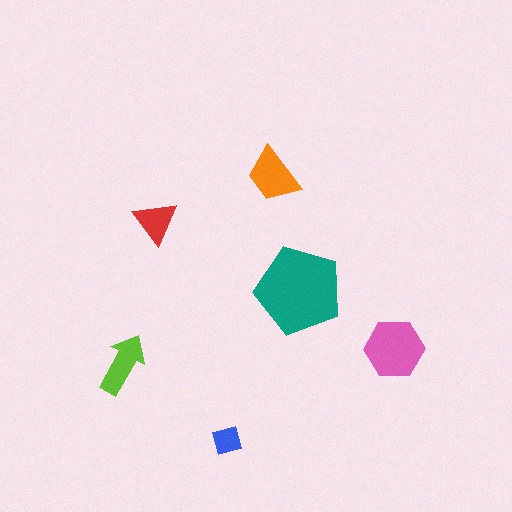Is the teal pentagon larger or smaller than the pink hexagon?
Larger.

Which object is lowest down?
The blue square is bottommost.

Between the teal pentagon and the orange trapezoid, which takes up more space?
The teal pentagon.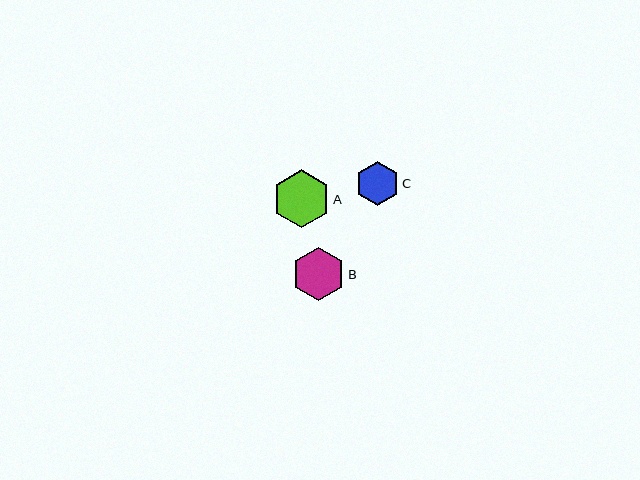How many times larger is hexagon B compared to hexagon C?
Hexagon B is approximately 1.2 times the size of hexagon C.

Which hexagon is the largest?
Hexagon A is the largest with a size of approximately 58 pixels.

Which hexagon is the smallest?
Hexagon C is the smallest with a size of approximately 43 pixels.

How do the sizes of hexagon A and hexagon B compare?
Hexagon A and hexagon B are approximately the same size.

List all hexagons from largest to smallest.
From largest to smallest: A, B, C.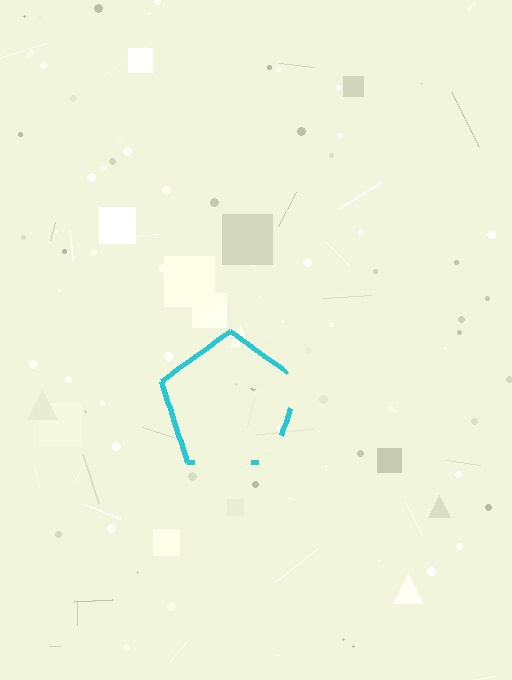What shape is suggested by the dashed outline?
The dashed outline suggests a pentagon.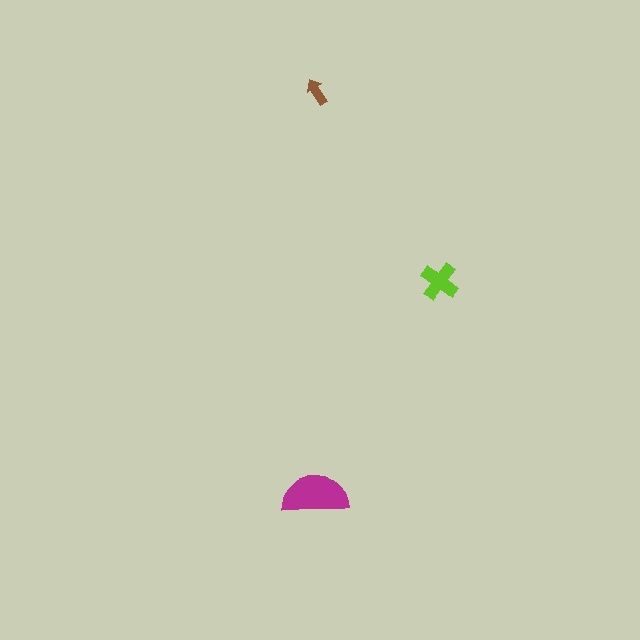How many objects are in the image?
There are 3 objects in the image.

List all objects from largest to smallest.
The magenta semicircle, the lime cross, the brown arrow.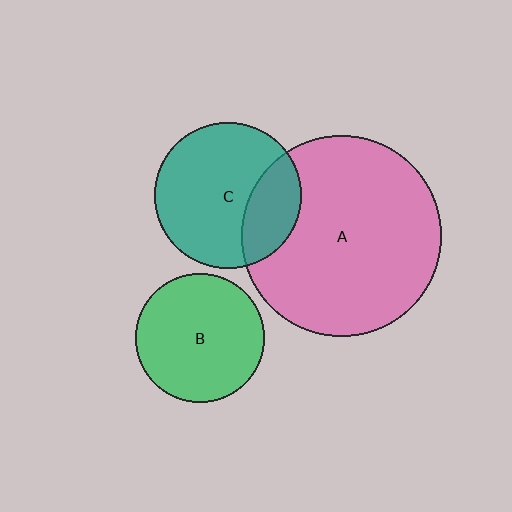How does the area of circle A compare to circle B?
Approximately 2.4 times.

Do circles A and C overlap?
Yes.